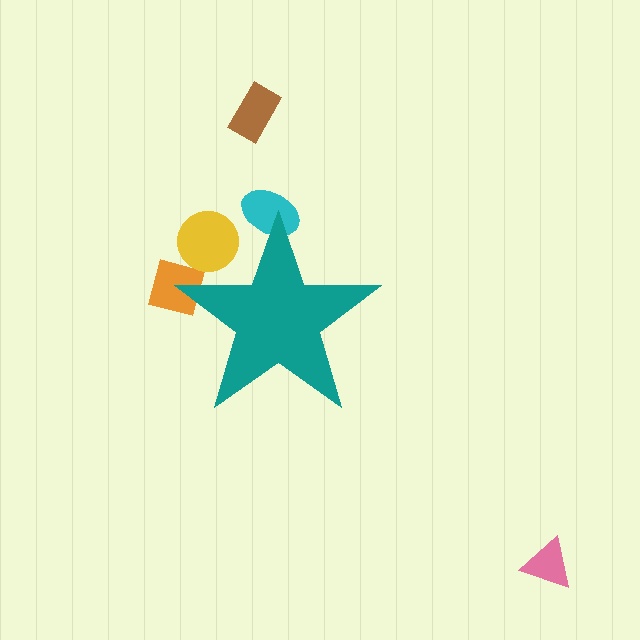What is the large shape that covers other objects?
A teal star.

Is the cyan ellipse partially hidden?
Yes, the cyan ellipse is partially hidden behind the teal star.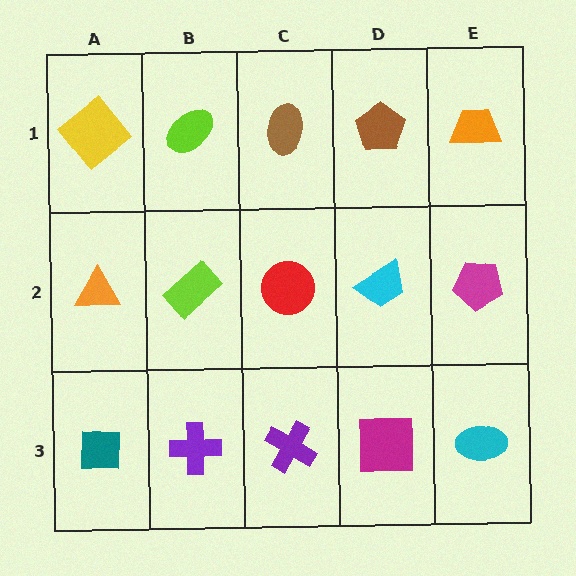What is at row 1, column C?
A brown ellipse.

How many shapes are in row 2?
5 shapes.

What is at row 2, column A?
An orange triangle.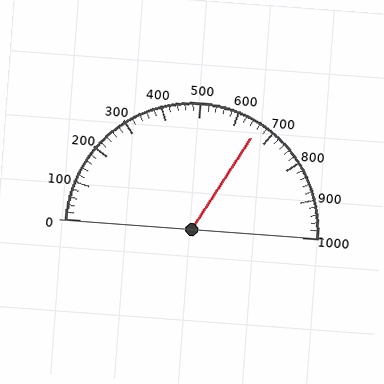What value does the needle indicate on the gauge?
The needle indicates approximately 660.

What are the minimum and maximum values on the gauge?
The gauge ranges from 0 to 1000.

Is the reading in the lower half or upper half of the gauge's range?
The reading is in the upper half of the range (0 to 1000).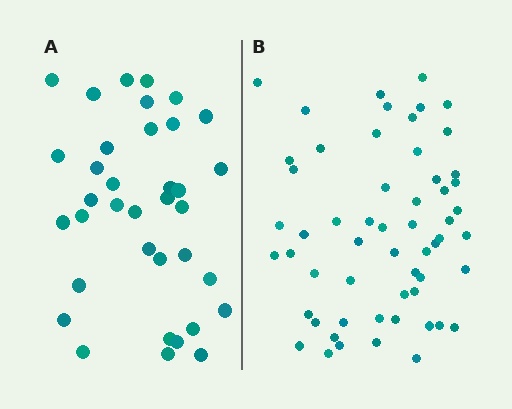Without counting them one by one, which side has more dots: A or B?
Region B (the right region) has more dots.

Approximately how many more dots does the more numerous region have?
Region B has approximately 20 more dots than region A.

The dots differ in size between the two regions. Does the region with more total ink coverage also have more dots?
No. Region A has more total ink coverage because its dots are larger, but region B actually contains more individual dots. Total area can be misleading — the number of items is what matters here.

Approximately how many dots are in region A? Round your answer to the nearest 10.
About 40 dots. (The exact count is 36, which rounds to 40.)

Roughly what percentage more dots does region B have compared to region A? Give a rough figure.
About 60% more.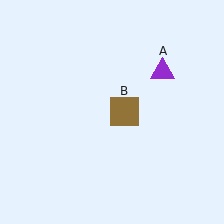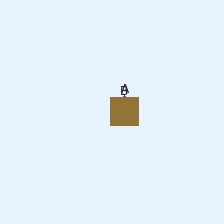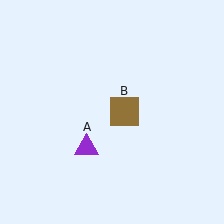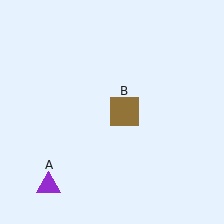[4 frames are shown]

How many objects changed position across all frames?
1 object changed position: purple triangle (object A).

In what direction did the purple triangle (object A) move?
The purple triangle (object A) moved down and to the left.